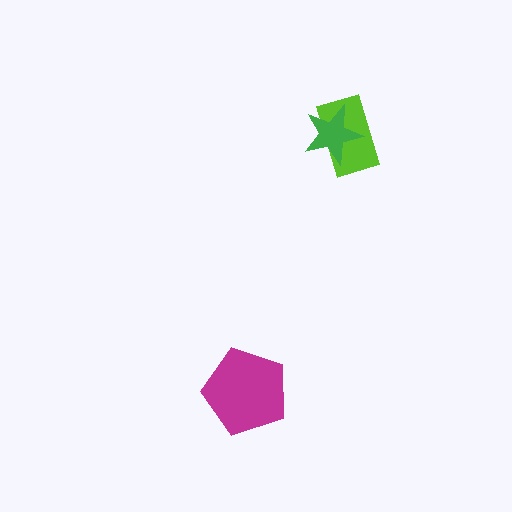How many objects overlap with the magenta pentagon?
0 objects overlap with the magenta pentagon.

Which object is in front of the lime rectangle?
The green star is in front of the lime rectangle.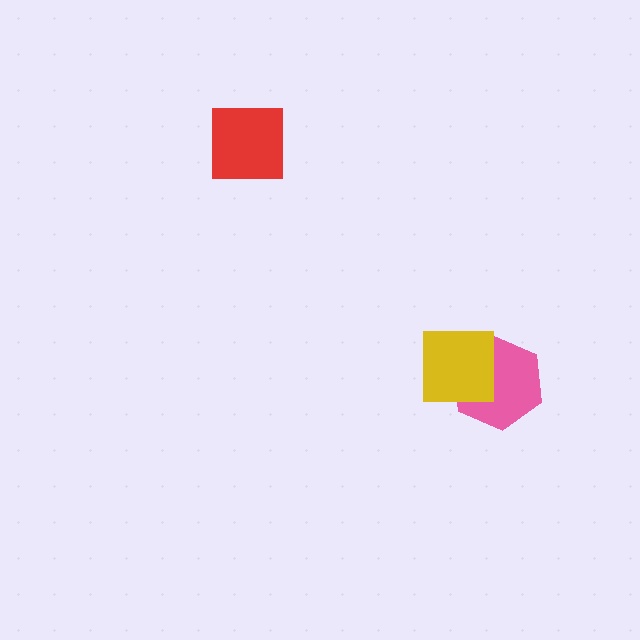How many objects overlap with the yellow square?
1 object overlaps with the yellow square.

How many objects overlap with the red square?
0 objects overlap with the red square.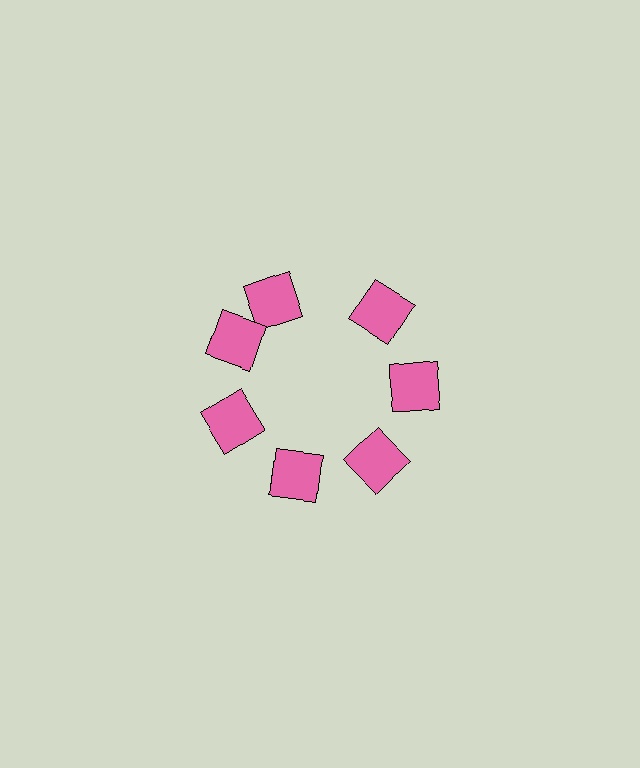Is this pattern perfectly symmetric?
No. The 7 pink squares are arranged in a ring, but one element near the 12 o'clock position is rotated out of alignment along the ring, breaking the 7-fold rotational symmetry.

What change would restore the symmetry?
The symmetry would be restored by rotating it back into even spacing with its neighbors so that all 7 squares sit at equal angles and equal distance from the center.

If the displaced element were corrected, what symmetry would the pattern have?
It would have 7-fold rotational symmetry — the pattern would map onto itself every 51 degrees.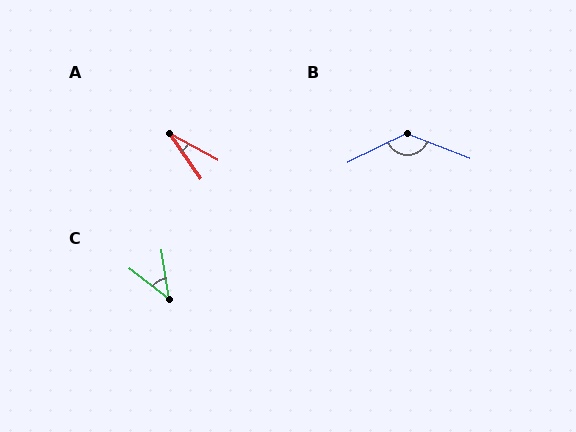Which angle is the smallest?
A, at approximately 27 degrees.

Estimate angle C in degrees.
Approximately 44 degrees.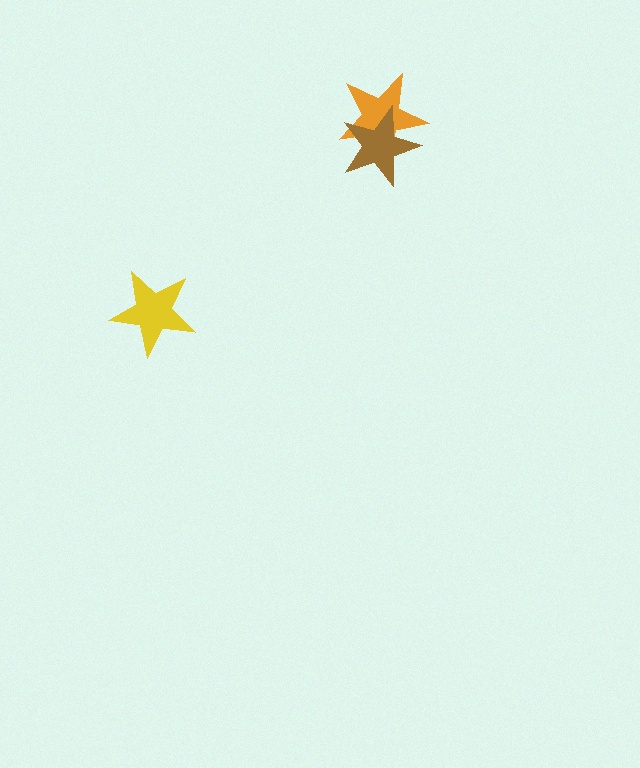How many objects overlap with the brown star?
1 object overlaps with the brown star.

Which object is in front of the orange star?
The brown star is in front of the orange star.